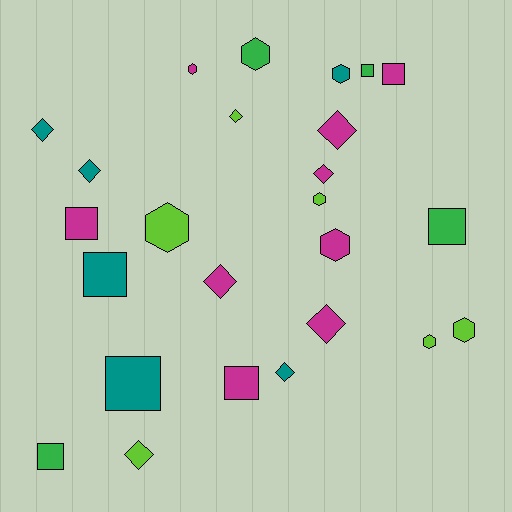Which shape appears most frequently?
Diamond, with 9 objects.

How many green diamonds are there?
There are no green diamonds.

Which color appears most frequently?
Magenta, with 9 objects.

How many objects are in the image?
There are 25 objects.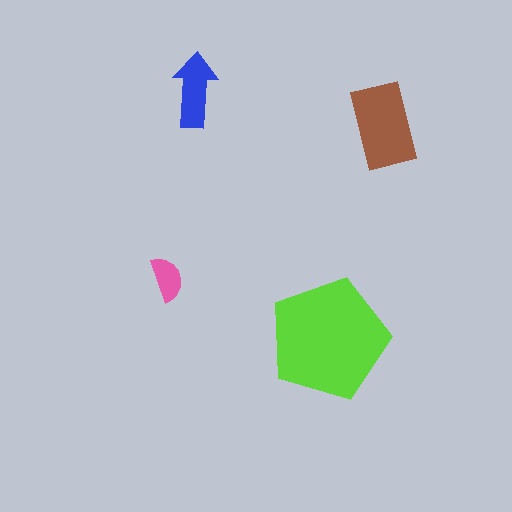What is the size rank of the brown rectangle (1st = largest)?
2nd.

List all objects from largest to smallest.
The lime pentagon, the brown rectangle, the blue arrow, the pink semicircle.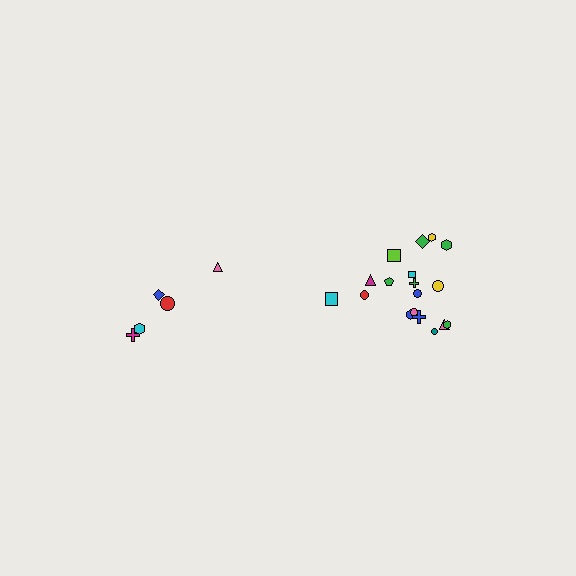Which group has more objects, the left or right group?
The right group.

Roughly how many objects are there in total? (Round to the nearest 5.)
Roughly 25 objects in total.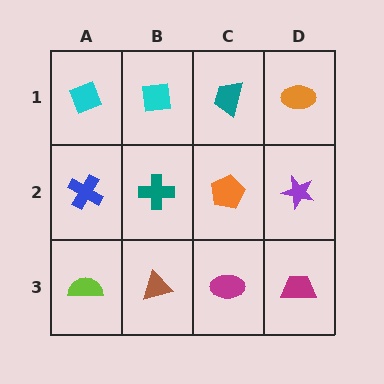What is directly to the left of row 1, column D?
A teal trapezoid.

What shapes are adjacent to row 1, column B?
A teal cross (row 2, column B), a cyan diamond (row 1, column A), a teal trapezoid (row 1, column C).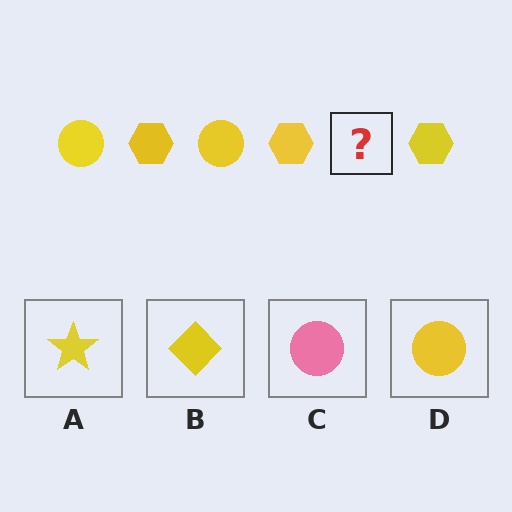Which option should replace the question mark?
Option D.